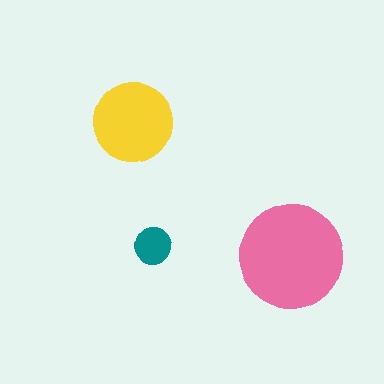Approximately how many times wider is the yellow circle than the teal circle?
About 2 times wider.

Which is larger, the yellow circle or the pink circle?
The pink one.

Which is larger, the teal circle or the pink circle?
The pink one.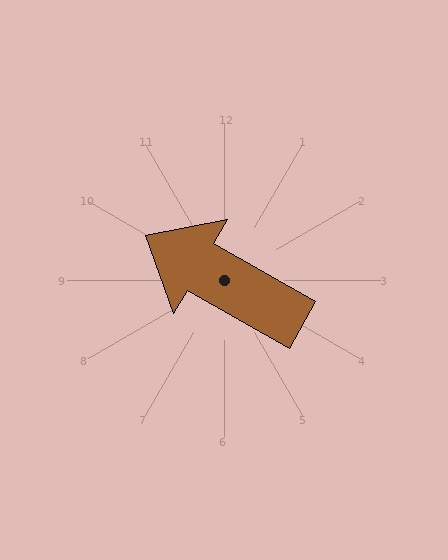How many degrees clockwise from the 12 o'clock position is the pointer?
Approximately 300 degrees.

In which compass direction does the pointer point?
Northwest.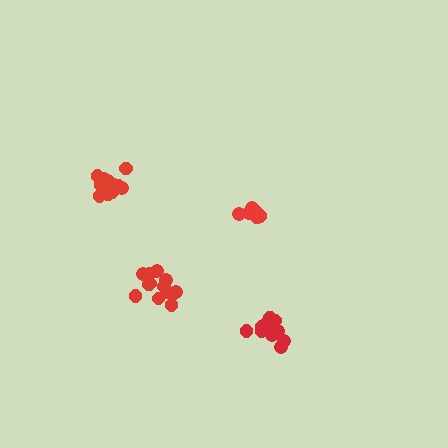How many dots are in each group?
Group 1: 12 dots, Group 2: 10 dots, Group 3: 14 dots, Group 4: 13 dots (49 total).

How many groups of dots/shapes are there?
There are 4 groups.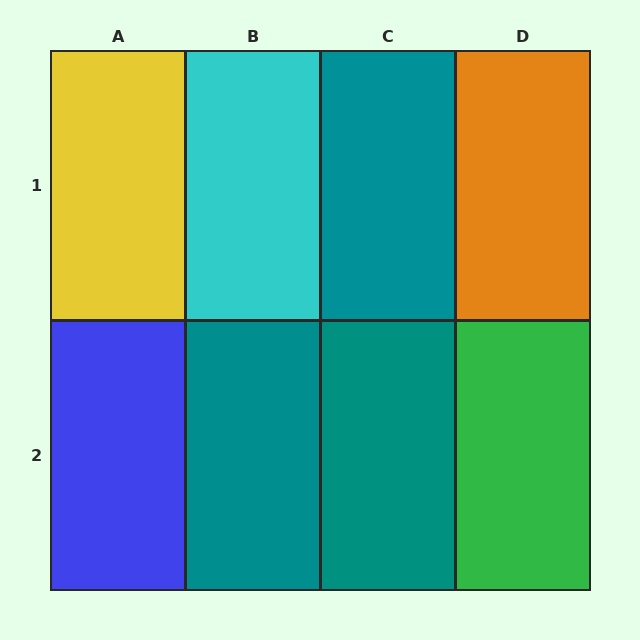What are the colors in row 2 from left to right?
Blue, teal, teal, green.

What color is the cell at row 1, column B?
Cyan.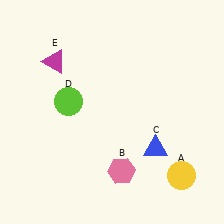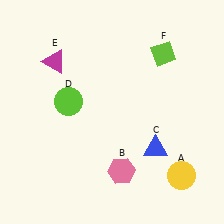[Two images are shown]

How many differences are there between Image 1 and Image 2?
There is 1 difference between the two images.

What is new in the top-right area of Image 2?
A lime diamond (F) was added in the top-right area of Image 2.